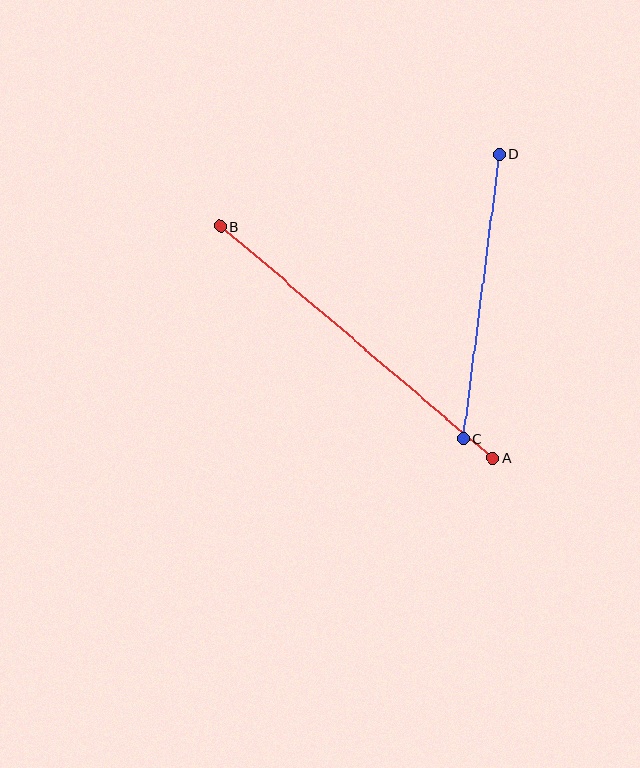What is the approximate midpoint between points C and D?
The midpoint is at approximately (482, 296) pixels.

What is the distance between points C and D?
The distance is approximately 287 pixels.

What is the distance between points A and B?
The distance is approximately 357 pixels.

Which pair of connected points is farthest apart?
Points A and B are farthest apart.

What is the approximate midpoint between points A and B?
The midpoint is at approximately (357, 342) pixels.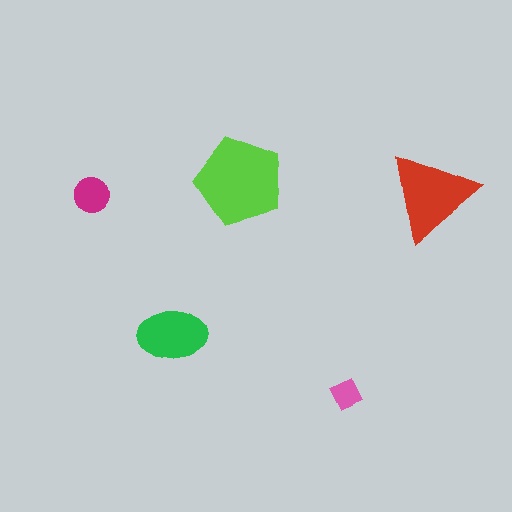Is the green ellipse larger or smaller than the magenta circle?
Larger.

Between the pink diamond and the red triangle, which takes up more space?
The red triangle.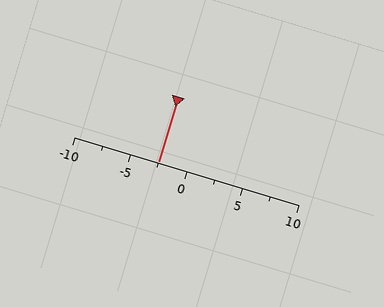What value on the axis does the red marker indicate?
The marker indicates approximately -2.5.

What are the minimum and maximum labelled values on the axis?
The axis runs from -10 to 10.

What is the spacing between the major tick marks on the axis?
The major ticks are spaced 5 apart.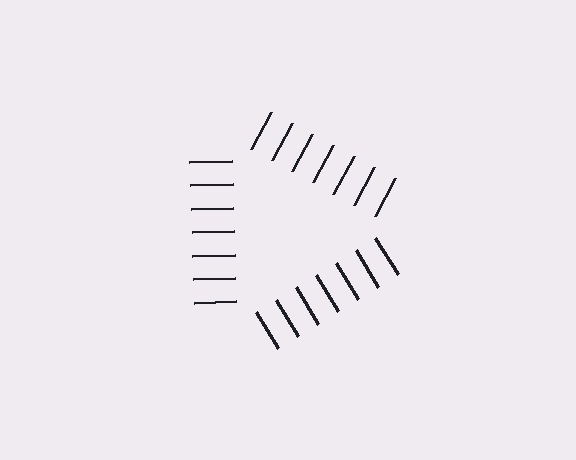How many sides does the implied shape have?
3 sides — the line-ends trace a triangle.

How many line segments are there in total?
21 — 7 along each of the 3 edges.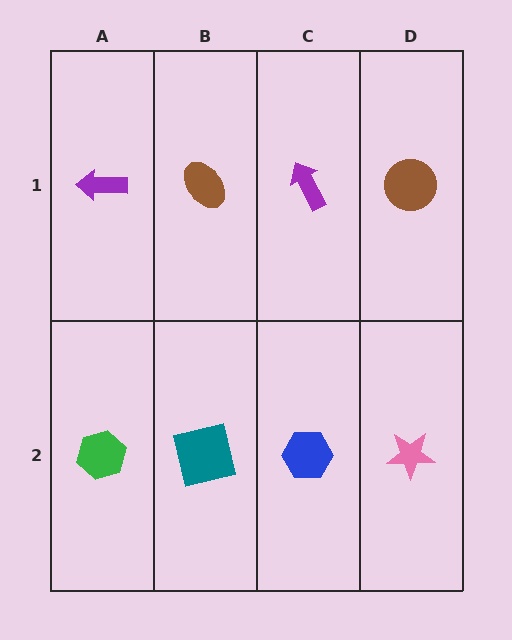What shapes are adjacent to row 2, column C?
A purple arrow (row 1, column C), a teal square (row 2, column B), a pink star (row 2, column D).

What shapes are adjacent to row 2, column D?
A brown circle (row 1, column D), a blue hexagon (row 2, column C).